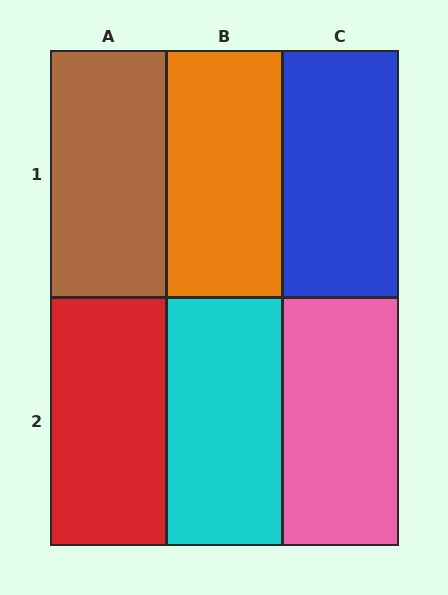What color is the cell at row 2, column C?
Pink.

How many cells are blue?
1 cell is blue.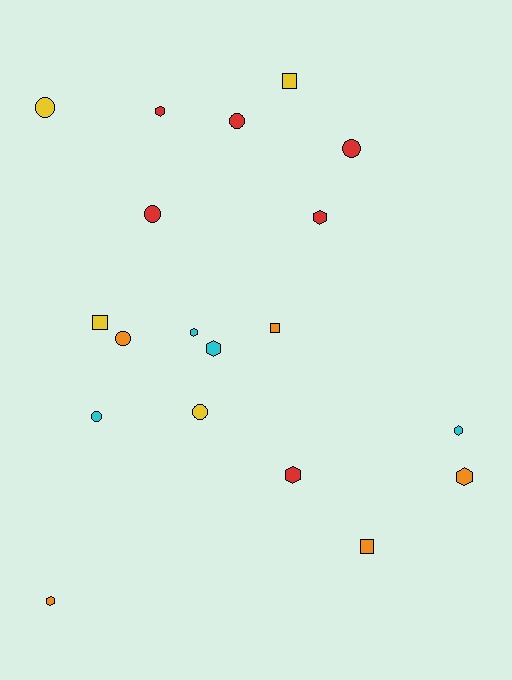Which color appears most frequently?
Red, with 6 objects.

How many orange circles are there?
There is 1 orange circle.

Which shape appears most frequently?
Hexagon, with 8 objects.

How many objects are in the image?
There are 19 objects.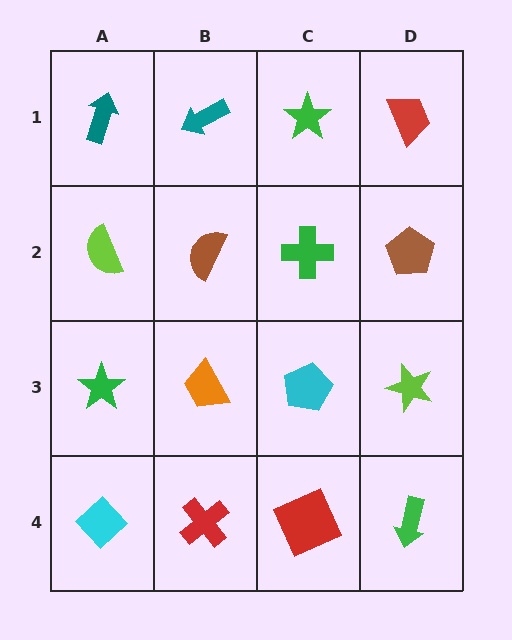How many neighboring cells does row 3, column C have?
4.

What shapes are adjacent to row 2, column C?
A green star (row 1, column C), a cyan pentagon (row 3, column C), a brown semicircle (row 2, column B), a brown pentagon (row 2, column D).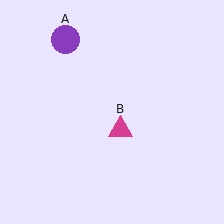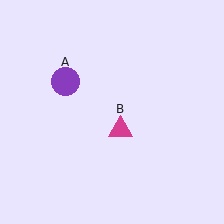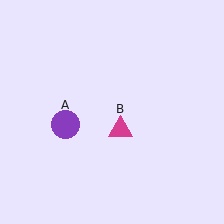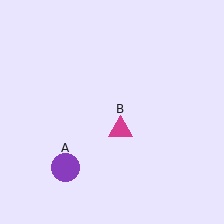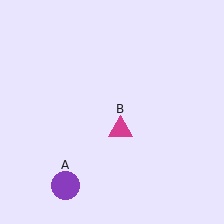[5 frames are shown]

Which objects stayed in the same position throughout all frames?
Magenta triangle (object B) remained stationary.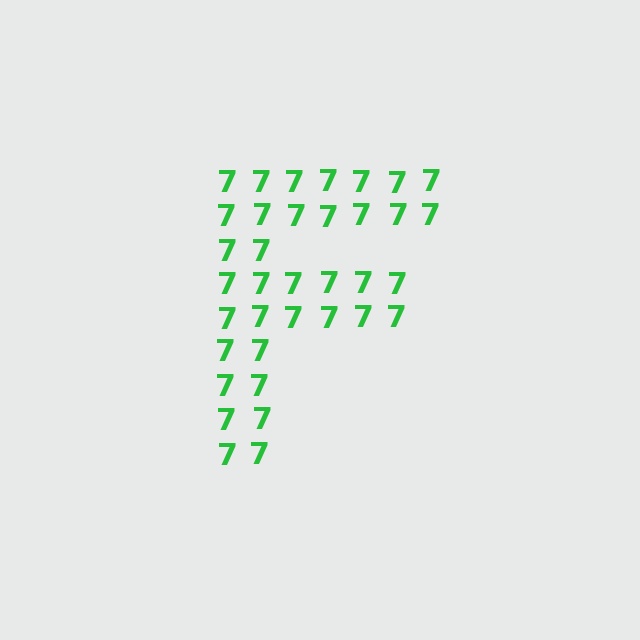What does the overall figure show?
The overall figure shows the letter F.